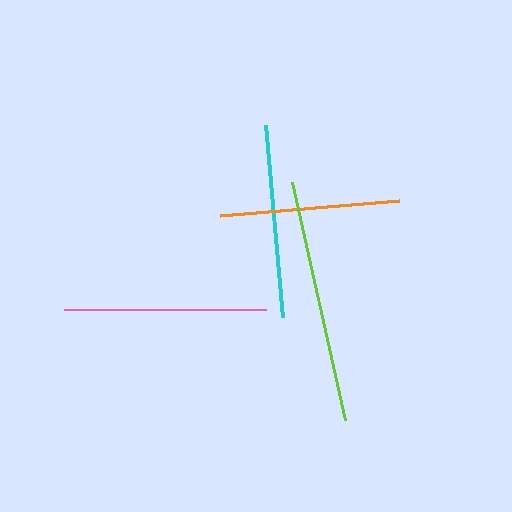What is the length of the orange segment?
The orange segment is approximately 180 pixels long.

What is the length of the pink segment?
The pink segment is approximately 201 pixels long.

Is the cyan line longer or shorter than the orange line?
The cyan line is longer than the orange line.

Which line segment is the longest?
The lime line is the longest at approximately 244 pixels.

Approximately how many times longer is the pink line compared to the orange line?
The pink line is approximately 1.1 times the length of the orange line.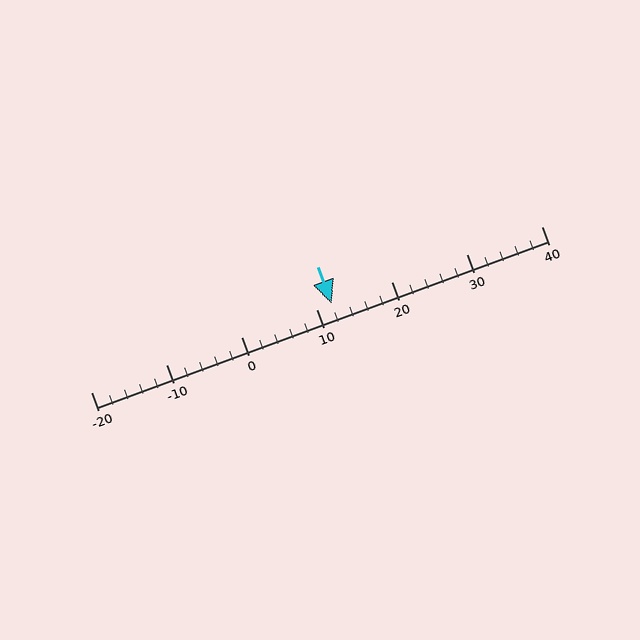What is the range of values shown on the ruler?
The ruler shows values from -20 to 40.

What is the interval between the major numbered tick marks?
The major tick marks are spaced 10 units apart.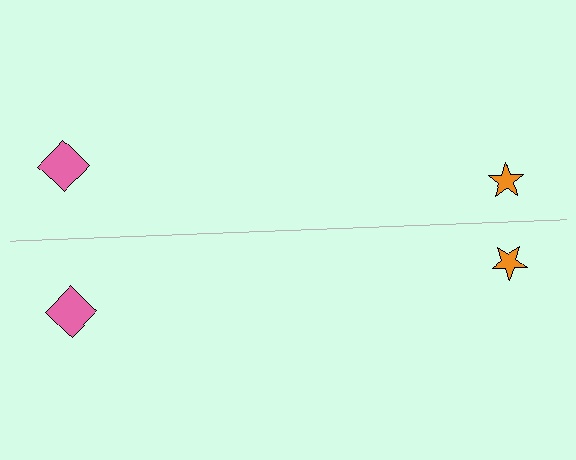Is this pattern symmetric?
Yes, this pattern has bilateral (reflection) symmetry.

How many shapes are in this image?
There are 4 shapes in this image.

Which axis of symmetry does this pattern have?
The pattern has a horizontal axis of symmetry running through the center of the image.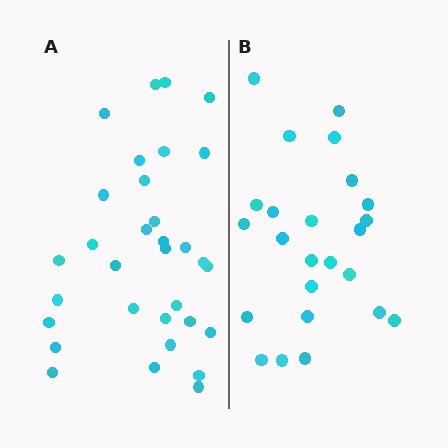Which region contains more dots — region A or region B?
Region A (the left region) has more dots.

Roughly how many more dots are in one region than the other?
Region A has roughly 8 or so more dots than region B.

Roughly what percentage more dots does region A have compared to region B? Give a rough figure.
About 35% more.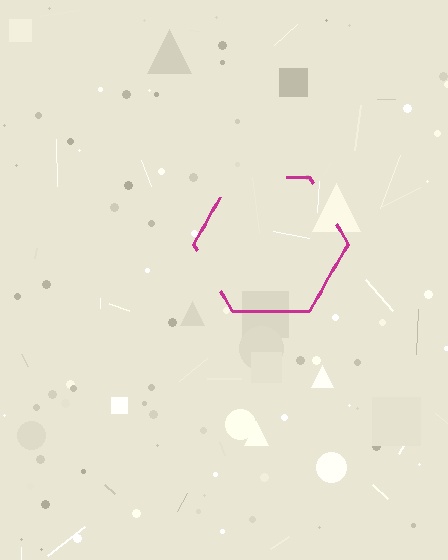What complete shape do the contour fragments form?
The contour fragments form a hexagon.